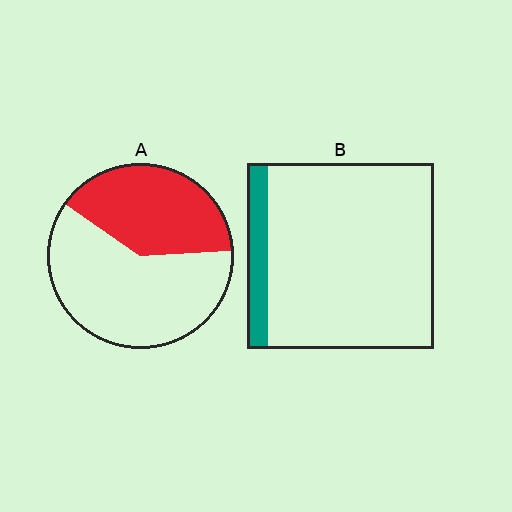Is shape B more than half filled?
No.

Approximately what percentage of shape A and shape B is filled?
A is approximately 40% and B is approximately 10%.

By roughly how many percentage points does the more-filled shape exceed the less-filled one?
By roughly 30 percentage points (A over B).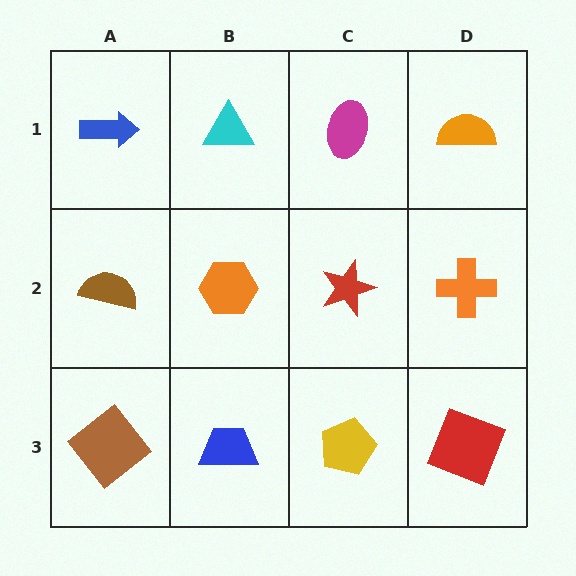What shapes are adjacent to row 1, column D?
An orange cross (row 2, column D), a magenta ellipse (row 1, column C).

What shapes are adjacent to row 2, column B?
A cyan triangle (row 1, column B), a blue trapezoid (row 3, column B), a brown semicircle (row 2, column A), a red star (row 2, column C).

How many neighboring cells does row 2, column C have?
4.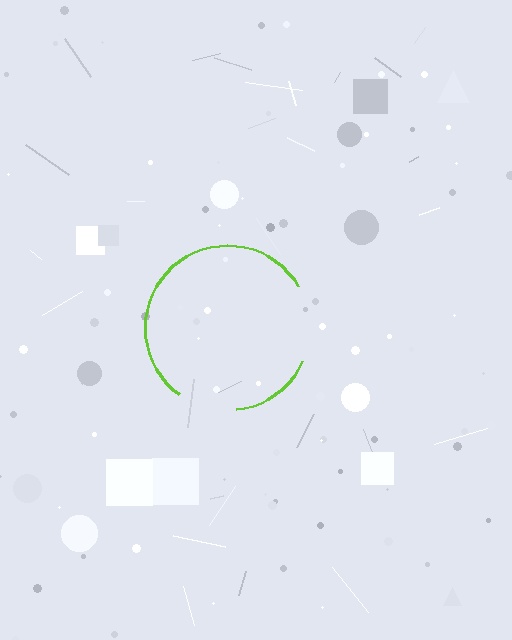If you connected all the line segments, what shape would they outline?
They would outline a circle.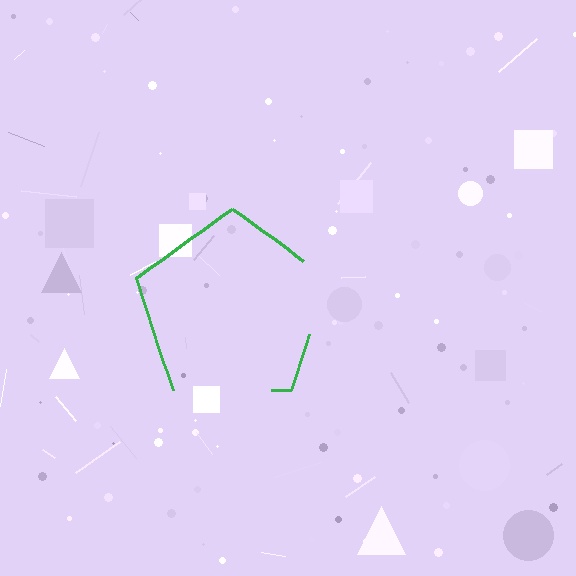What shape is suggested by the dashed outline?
The dashed outline suggests a pentagon.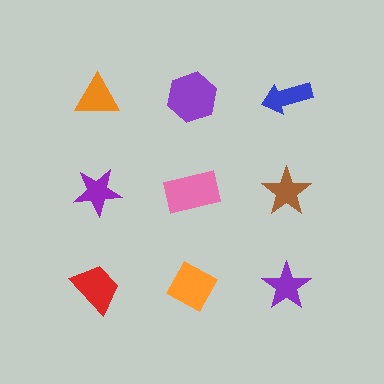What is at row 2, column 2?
A pink rectangle.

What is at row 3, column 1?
A red trapezoid.